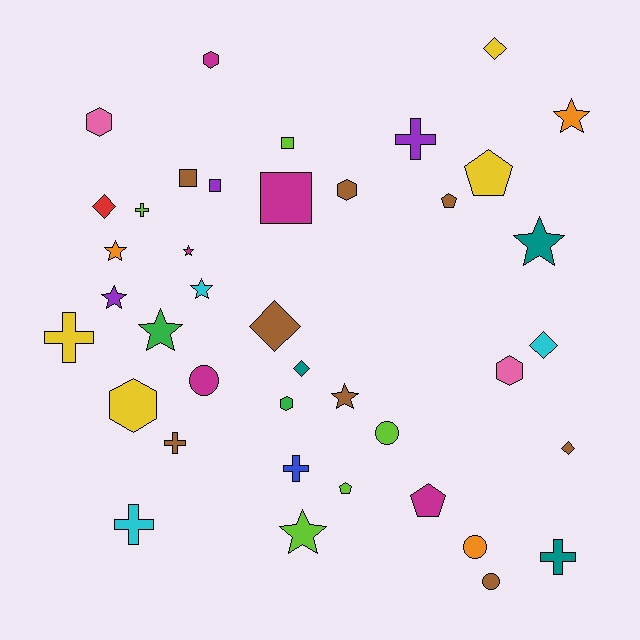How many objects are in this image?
There are 40 objects.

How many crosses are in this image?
There are 7 crosses.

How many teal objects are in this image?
There are 3 teal objects.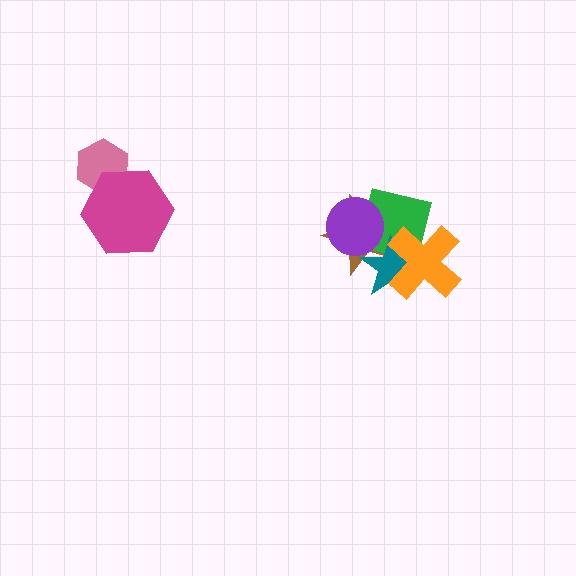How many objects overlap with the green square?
4 objects overlap with the green square.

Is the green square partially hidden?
Yes, it is partially covered by another shape.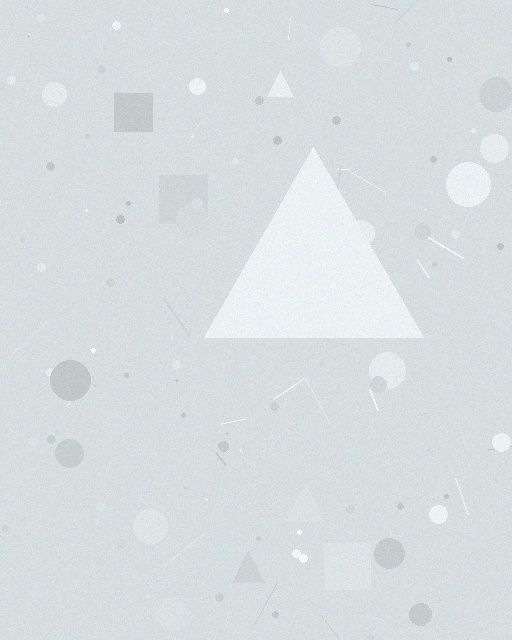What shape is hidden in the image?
A triangle is hidden in the image.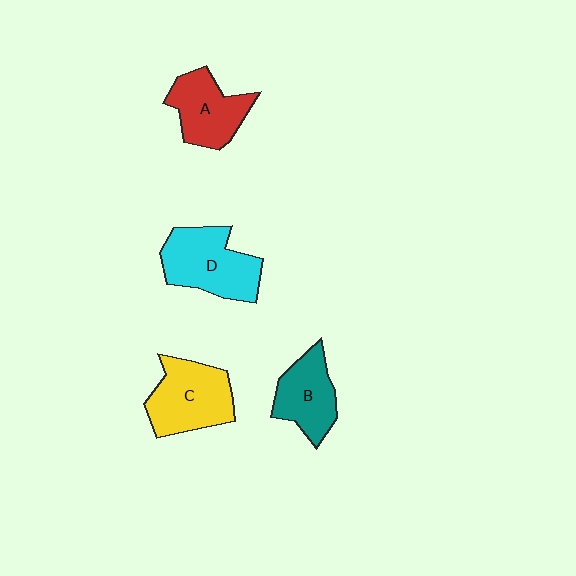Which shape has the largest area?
Shape D (cyan).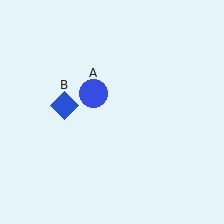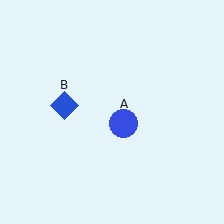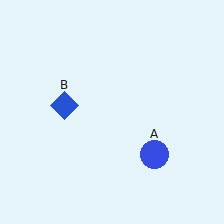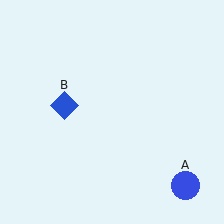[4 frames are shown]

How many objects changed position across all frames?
1 object changed position: blue circle (object A).